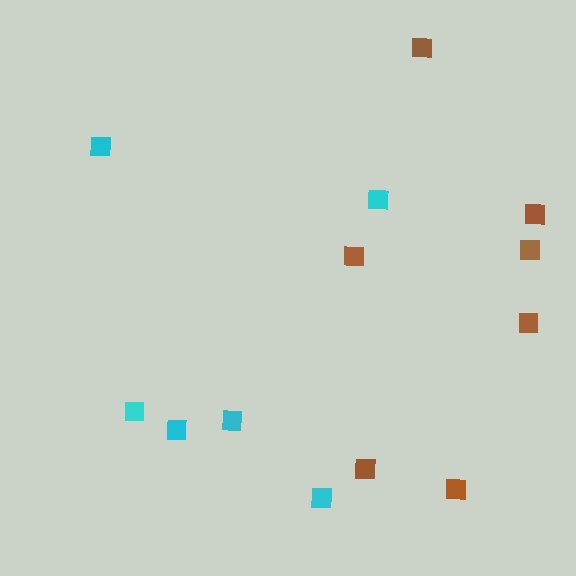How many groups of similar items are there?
There are 2 groups: one group of cyan squares (6) and one group of brown squares (7).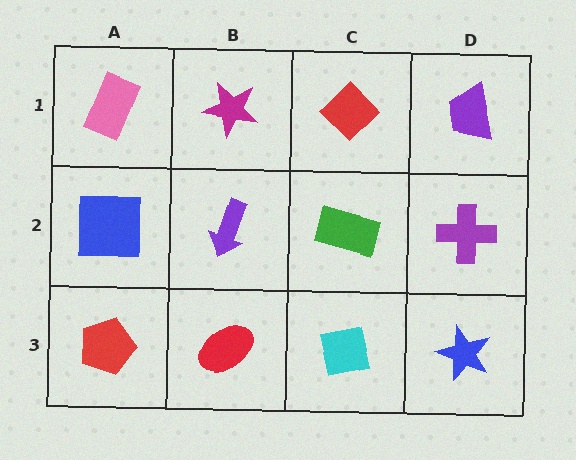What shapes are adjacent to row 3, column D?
A purple cross (row 2, column D), a cyan square (row 3, column C).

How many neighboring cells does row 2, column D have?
3.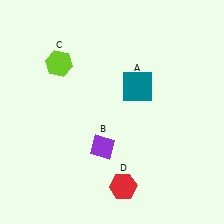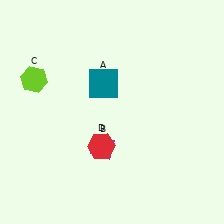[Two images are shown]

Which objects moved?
The objects that moved are: the teal square (A), the lime hexagon (C), the red hexagon (D).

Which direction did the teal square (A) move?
The teal square (A) moved left.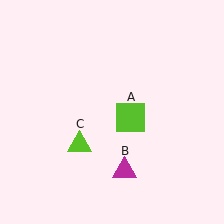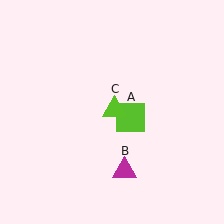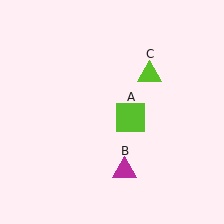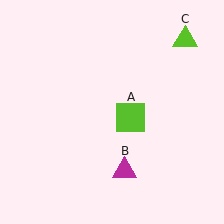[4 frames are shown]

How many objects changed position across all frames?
1 object changed position: lime triangle (object C).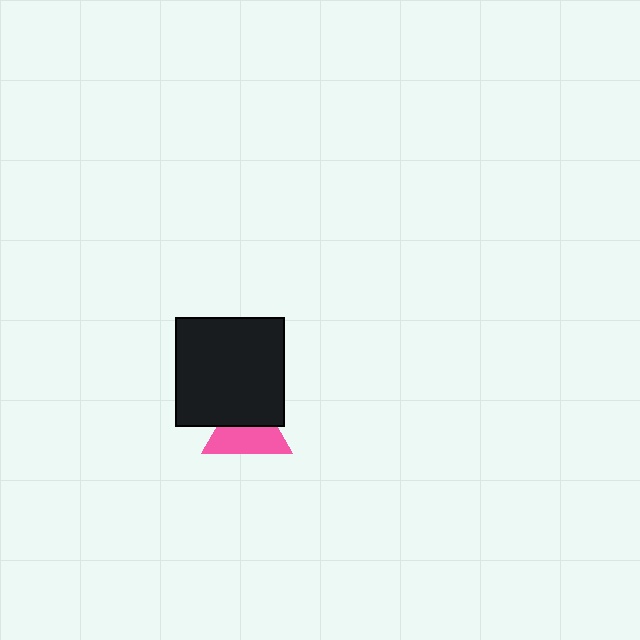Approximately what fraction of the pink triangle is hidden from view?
Roughly 45% of the pink triangle is hidden behind the black square.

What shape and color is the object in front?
The object in front is a black square.